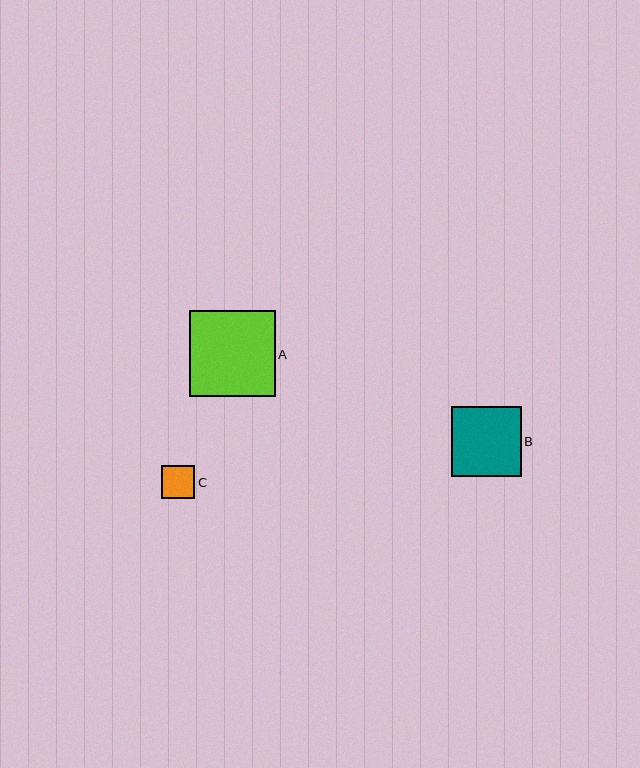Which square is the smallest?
Square C is the smallest with a size of approximately 33 pixels.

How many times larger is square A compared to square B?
Square A is approximately 1.2 times the size of square B.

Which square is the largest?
Square A is the largest with a size of approximately 85 pixels.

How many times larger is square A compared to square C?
Square A is approximately 2.5 times the size of square C.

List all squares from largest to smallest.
From largest to smallest: A, B, C.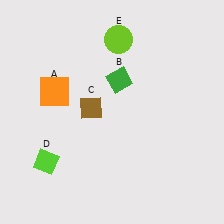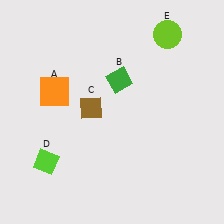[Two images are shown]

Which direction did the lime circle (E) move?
The lime circle (E) moved right.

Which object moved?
The lime circle (E) moved right.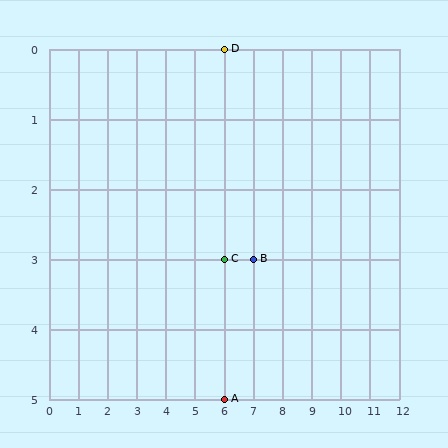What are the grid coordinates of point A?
Point A is at grid coordinates (6, 5).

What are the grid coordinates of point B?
Point B is at grid coordinates (7, 3).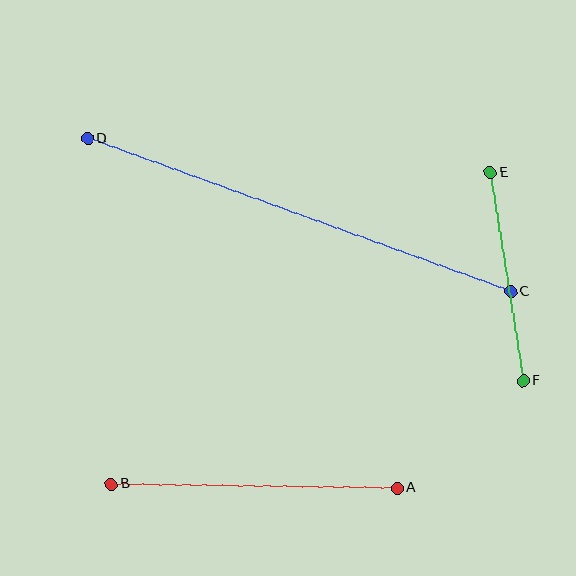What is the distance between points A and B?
The distance is approximately 286 pixels.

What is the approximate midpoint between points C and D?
The midpoint is at approximately (299, 215) pixels.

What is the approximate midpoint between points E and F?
The midpoint is at approximately (507, 277) pixels.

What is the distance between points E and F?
The distance is approximately 210 pixels.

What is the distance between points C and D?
The distance is approximately 450 pixels.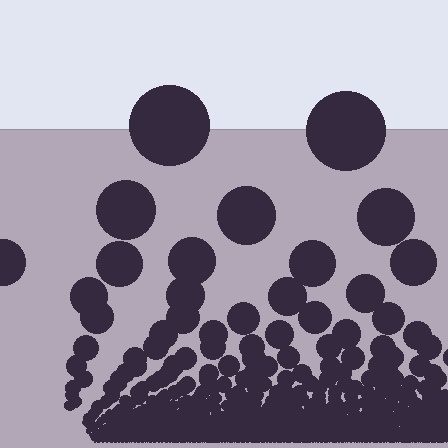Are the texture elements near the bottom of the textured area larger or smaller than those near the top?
Smaller. The gradient is inverted — elements near the bottom are smaller and denser.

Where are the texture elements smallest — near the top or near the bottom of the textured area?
Near the bottom.